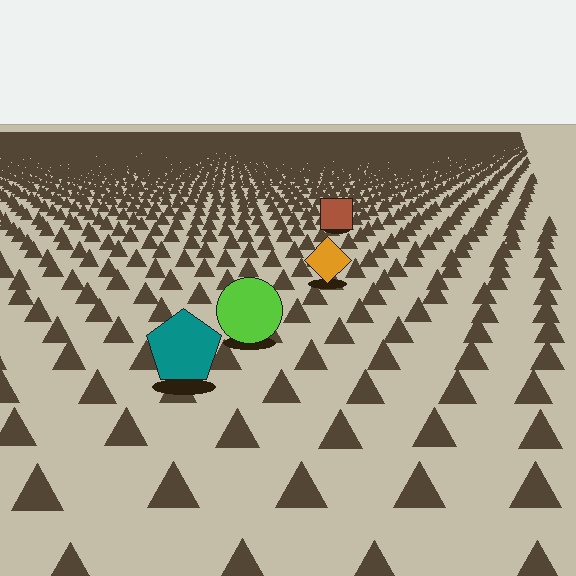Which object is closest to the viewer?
The teal pentagon is closest. The texture marks near it are larger and more spread out.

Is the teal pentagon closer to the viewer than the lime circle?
Yes. The teal pentagon is closer — you can tell from the texture gradient: the ground texture is coarser near it.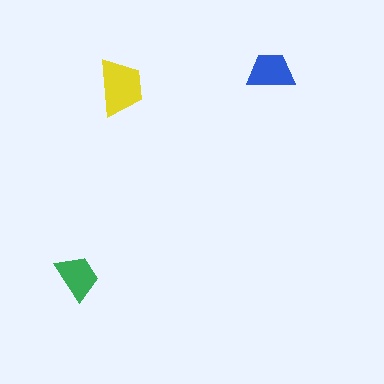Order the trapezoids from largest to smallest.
the yellow one, the blue one, the green one.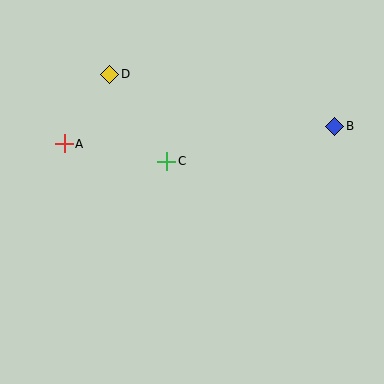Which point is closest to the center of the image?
Point C at (167, 161) is closest to the center.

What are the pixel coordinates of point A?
Point A is at (64, 144).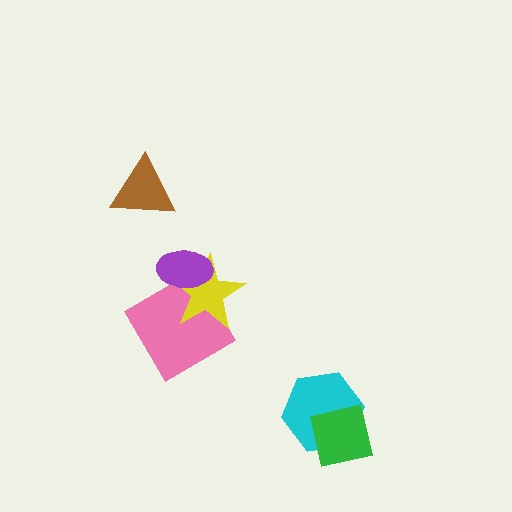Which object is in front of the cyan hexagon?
The green square is in front of the cyan hexagon.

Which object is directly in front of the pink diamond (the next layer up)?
The yellow star is directly in front of the pink diamond.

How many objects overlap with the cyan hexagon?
1 object overlaps with the cyan hexagon.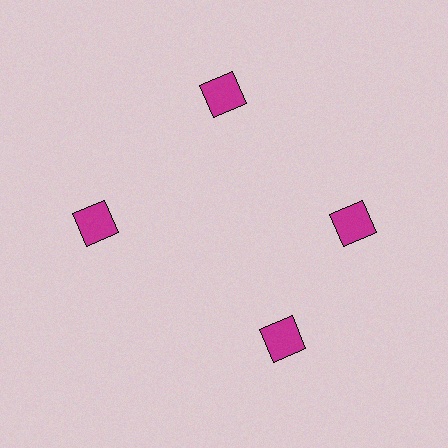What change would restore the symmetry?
The symmetry would be restored by rotating it back into even spacing with its neighbors so that all 4 squares sit at equal angles and equal distance from the center.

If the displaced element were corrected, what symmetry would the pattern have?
It would have 4-fold rotational symmetry — the pattern would map onto itself every 90 degrees.